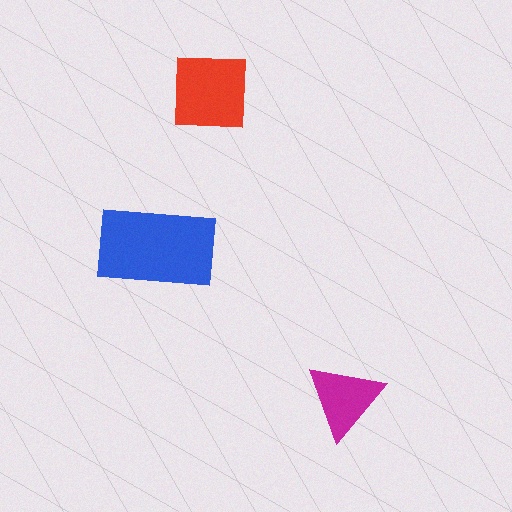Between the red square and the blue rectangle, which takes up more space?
The blue rectangle.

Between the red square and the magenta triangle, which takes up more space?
The red square.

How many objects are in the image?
There are 3 objects in the image.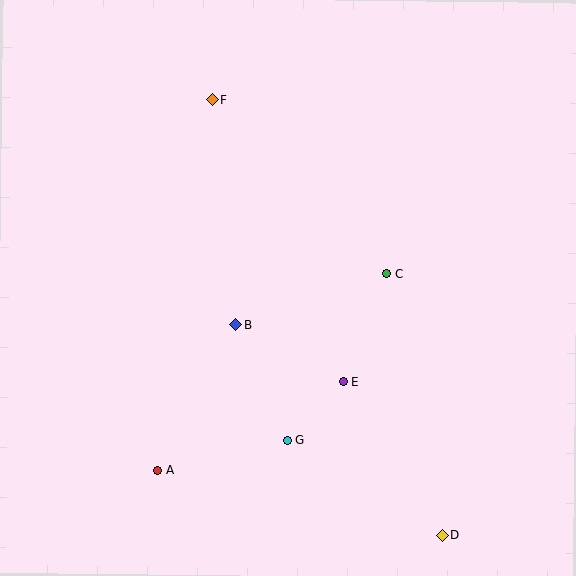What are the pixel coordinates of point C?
Point C is at (387, 274).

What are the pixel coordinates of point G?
Point G is at (287, 440).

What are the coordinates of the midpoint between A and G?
The midpoint between A and G is at (222, 455).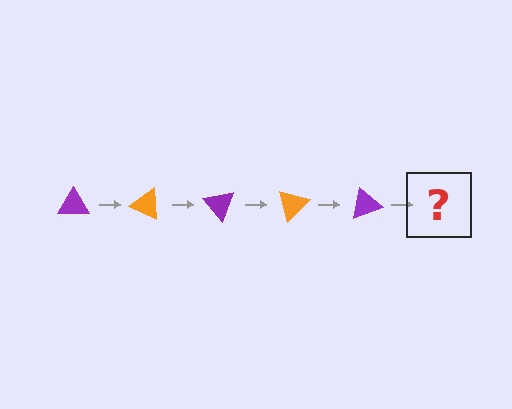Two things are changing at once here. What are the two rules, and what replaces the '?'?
The two rules are that it rotates 25 degrees each step and the color cycles through purple and orange. The '?' should be an orange triangle, rotated 125 degrees from the start.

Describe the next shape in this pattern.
It should be an orange triangle, rotated 125 degrees from the start.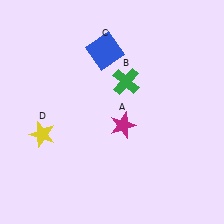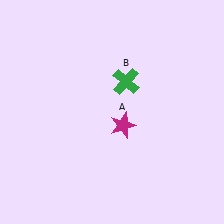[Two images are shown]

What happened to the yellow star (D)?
The yellow star (D) was removed in Image 2. It was in the bottom-left area of Image 1.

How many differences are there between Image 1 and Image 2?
There are 2 differences between the two images.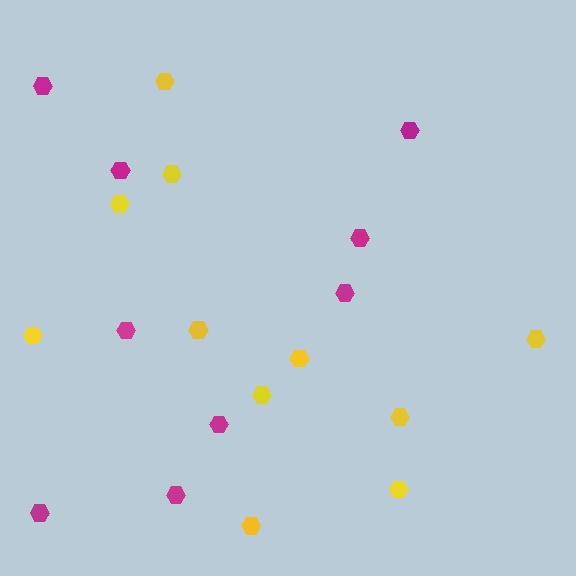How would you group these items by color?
There are 2 groups: one group of yellow hexagons (11) and one group of magenta hexagons (9).